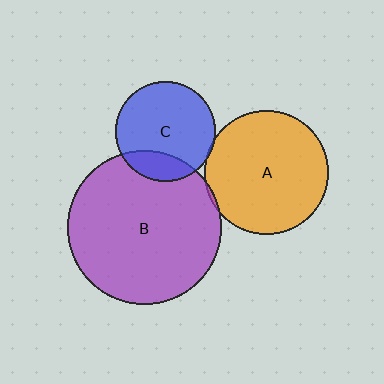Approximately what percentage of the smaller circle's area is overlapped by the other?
Approximately 5%.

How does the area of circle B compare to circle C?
Approximately 2.4 times.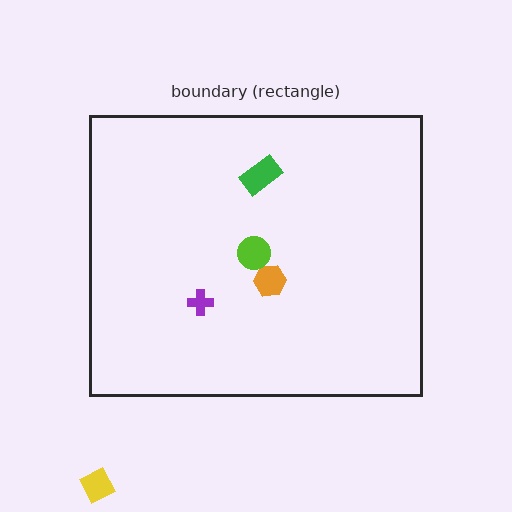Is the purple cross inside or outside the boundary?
Inside.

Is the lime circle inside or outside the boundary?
Inside.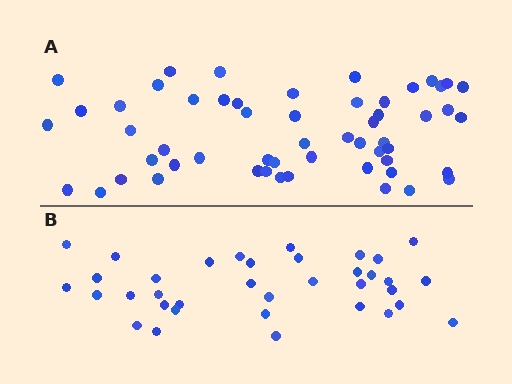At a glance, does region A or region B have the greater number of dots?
Region A (the top region) has more dots.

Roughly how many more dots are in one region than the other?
Region A has approximately 20 more dots than region B.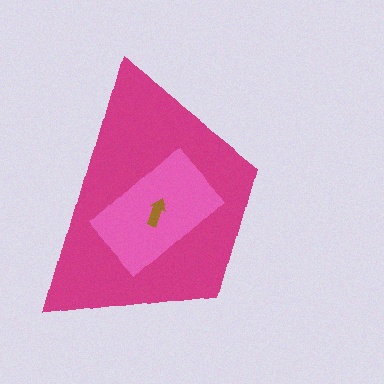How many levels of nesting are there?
3.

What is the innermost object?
The brown arrow.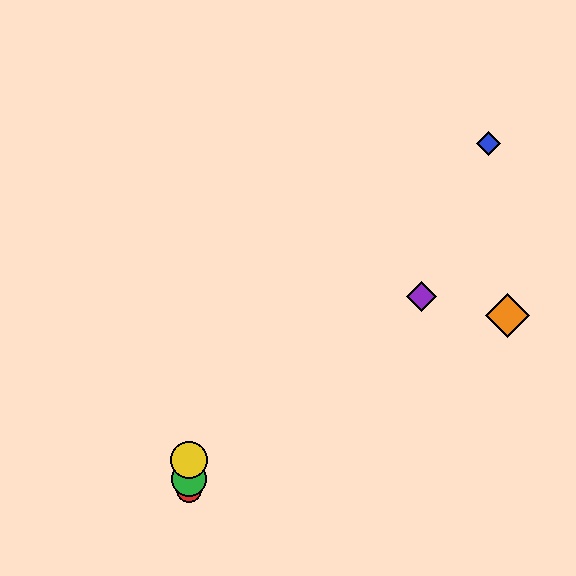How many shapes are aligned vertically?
3 shapes (the red circle, the green circle, the yellow circle) are aligned vertically.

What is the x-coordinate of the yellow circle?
The yellow circle is at x≈189.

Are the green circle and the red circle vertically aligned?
Yes, both are at x≈189.